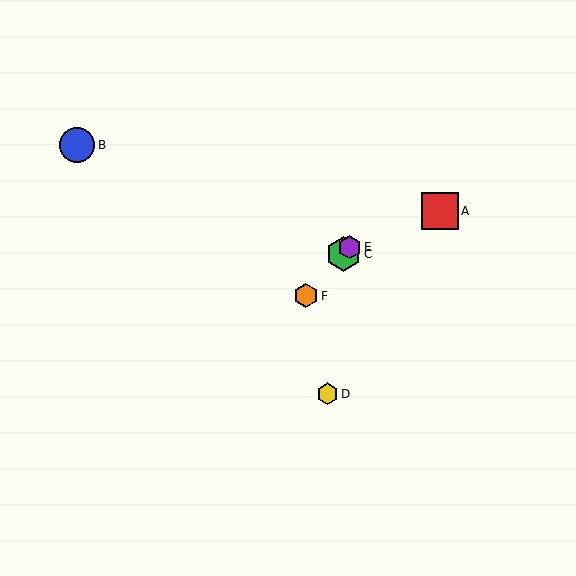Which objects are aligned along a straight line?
Objects C, E, F are aligned along a straight line.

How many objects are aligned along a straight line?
3 objects (C, E, F) are aligned along a straight line.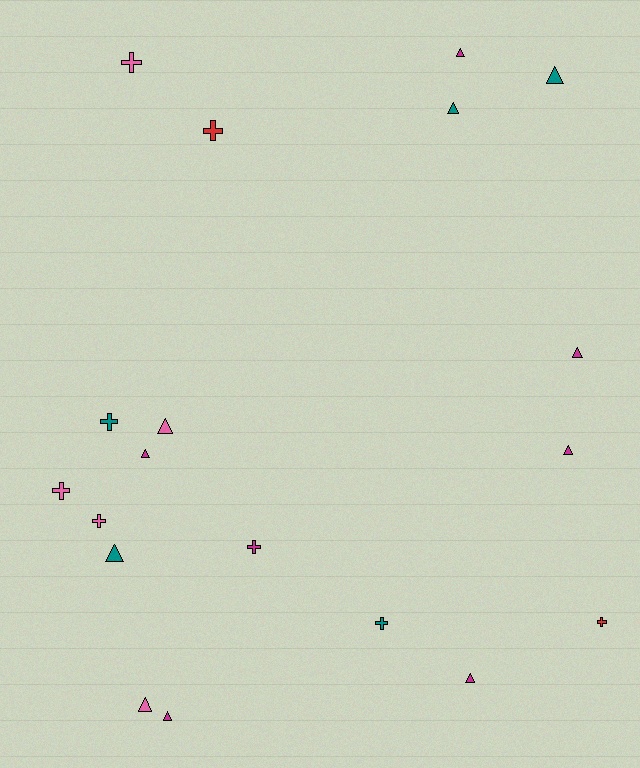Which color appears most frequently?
Magenta, with 7 objects.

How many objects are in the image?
There are 19 objects.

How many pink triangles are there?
There are 2 pink triangles.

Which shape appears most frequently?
Triangle, with 11 objects.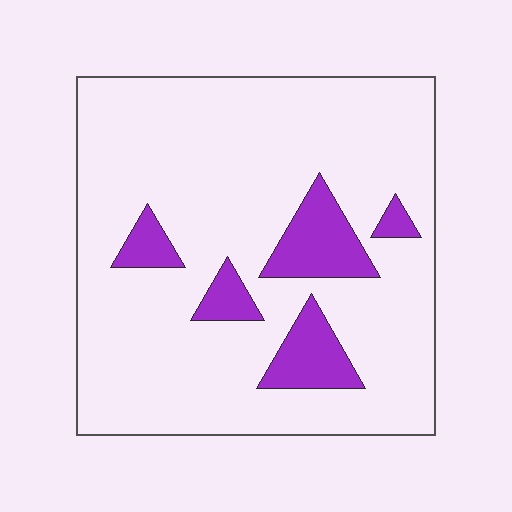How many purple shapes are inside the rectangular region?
5.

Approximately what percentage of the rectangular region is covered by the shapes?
Approximately 15%.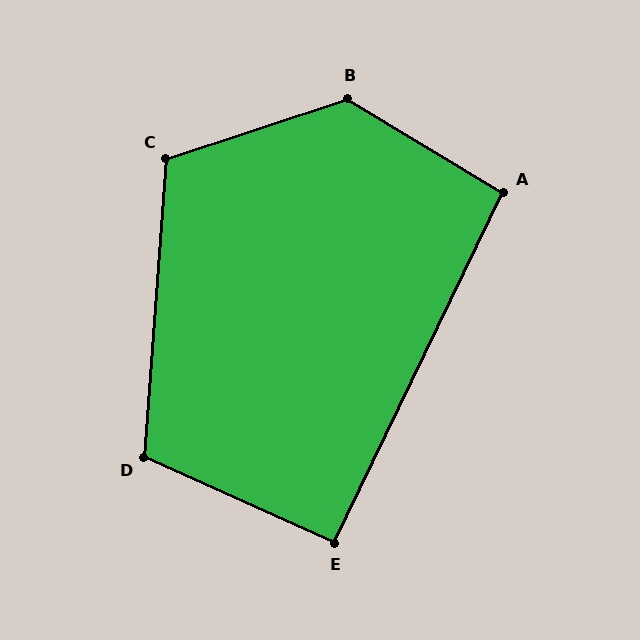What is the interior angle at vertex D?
Approximately 110 degrees (obtuse).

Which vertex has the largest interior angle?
B, at approximately 131 degrees.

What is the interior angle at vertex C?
Approximately 112 degrees (obtuse).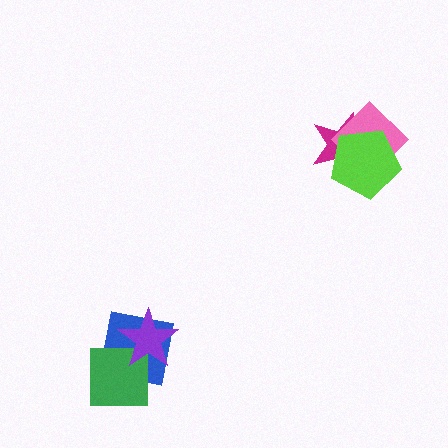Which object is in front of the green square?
The purple star is in front of the green square.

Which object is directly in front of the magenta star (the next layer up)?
The pink diamond is directly in front of the magenta star.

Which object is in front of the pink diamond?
The lime pentagon is in front of the pink diamond.